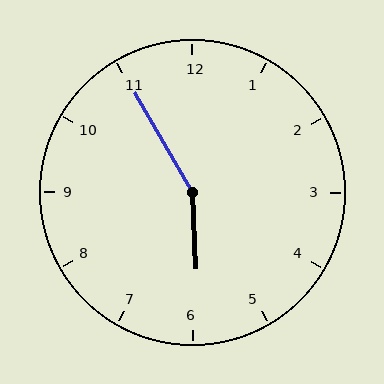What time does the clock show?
5:55.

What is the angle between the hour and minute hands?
Approximately 152 degrees.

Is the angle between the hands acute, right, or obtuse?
It is obtuse.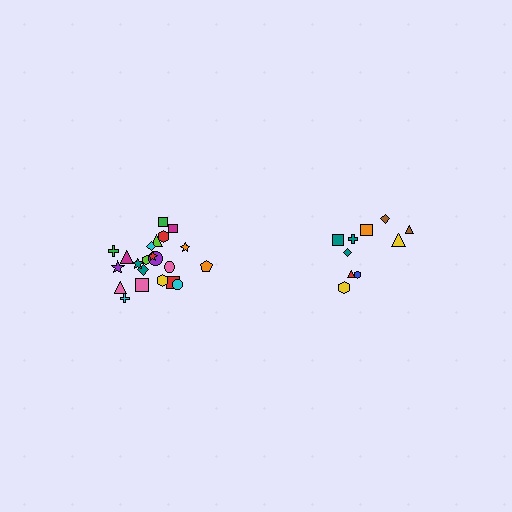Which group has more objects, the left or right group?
The left group.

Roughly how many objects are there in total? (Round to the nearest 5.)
Roughly 30 objects in total.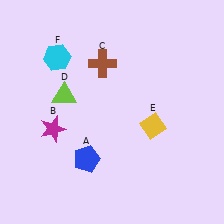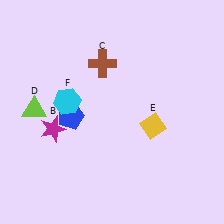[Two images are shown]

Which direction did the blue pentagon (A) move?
The blue pentagon (A) moved up.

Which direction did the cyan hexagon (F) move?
The cyan hexagon (F) moved down.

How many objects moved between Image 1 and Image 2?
3 objects moved between the two images.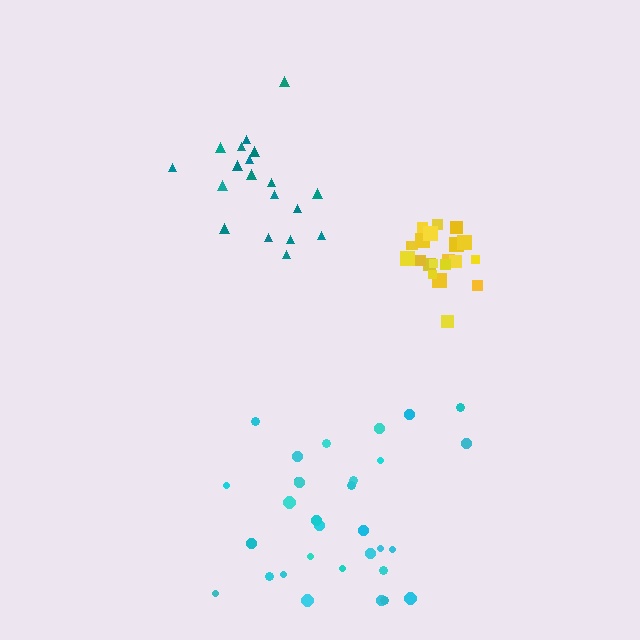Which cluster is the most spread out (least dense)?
Cyan.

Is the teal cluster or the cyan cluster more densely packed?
Teal.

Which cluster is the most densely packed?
Yellow.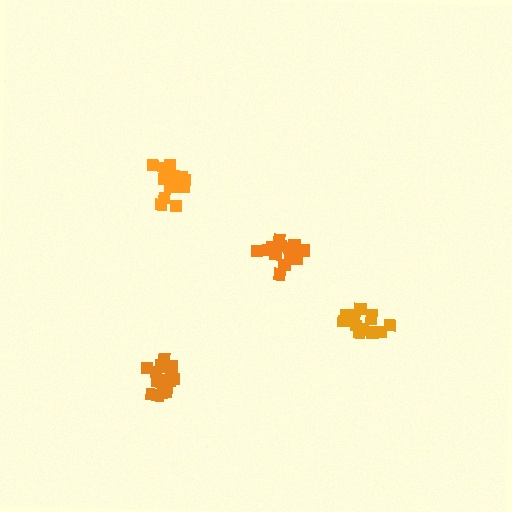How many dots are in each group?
Group 1: 16 dots, Group 2: 14 dots, Group 3: 16 dots, Group 4: 17 dots (63 total).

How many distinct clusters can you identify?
There are 4 distinct clusters.